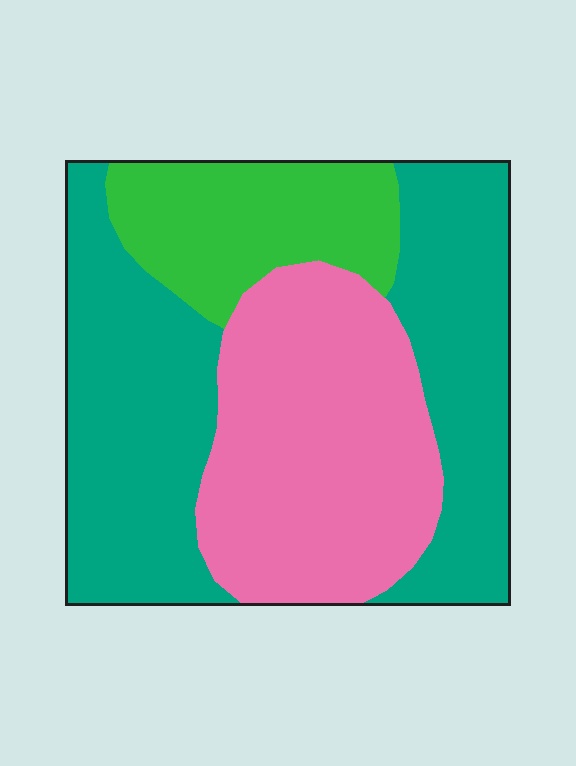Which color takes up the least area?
Green, at roughly 20%.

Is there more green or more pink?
Pink.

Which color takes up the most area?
Teal, at roughly 50%.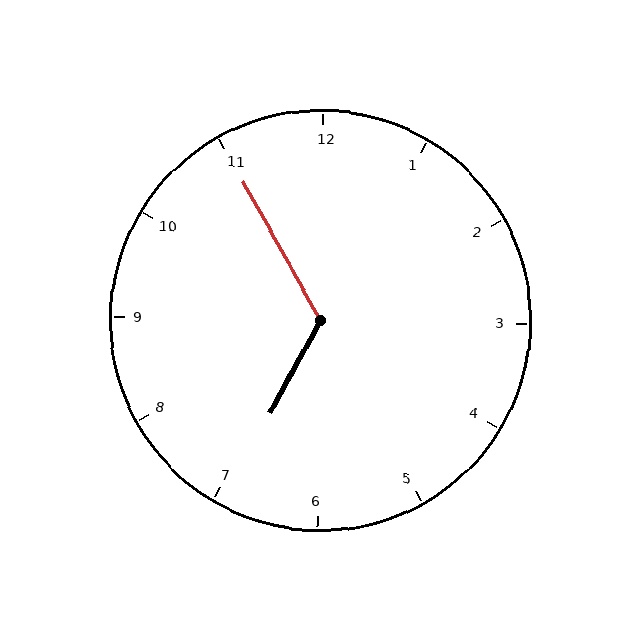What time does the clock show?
6:55.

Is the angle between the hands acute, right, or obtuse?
It is obtuse.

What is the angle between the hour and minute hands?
Approximately 122 degrees.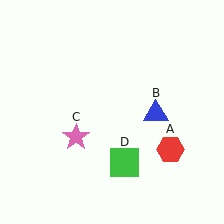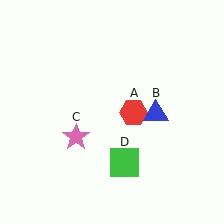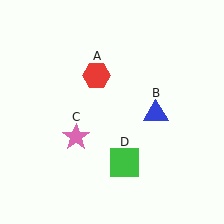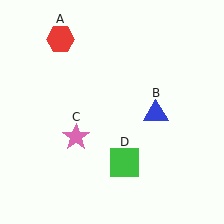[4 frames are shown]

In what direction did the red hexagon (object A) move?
The red hexagon (object A) moved up and to the left.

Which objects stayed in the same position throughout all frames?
Blue triangle (object B) and pink star (object C) and green square (object D) remained stationary.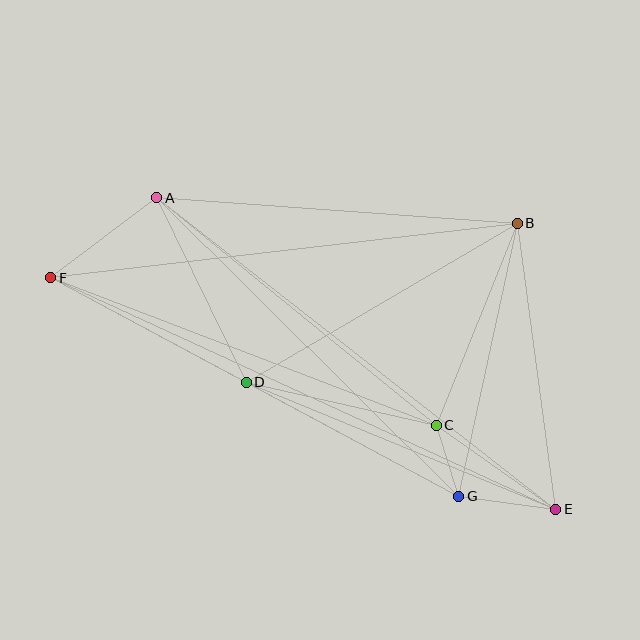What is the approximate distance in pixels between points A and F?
The distance between A and F is approximately 133 pixels.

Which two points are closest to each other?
Points C and G are closest to each other.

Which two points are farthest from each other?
Points E and F are farthest from each other.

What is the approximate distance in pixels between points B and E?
The distance between B and E is approximately 289 pixels.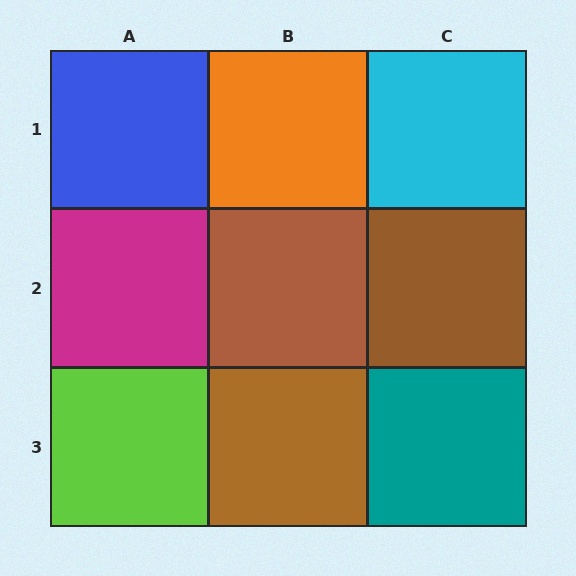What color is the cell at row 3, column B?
Brown.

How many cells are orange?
1 cell is orange.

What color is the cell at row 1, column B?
Orange.